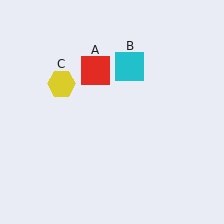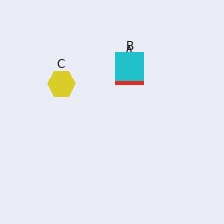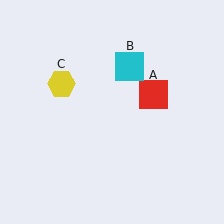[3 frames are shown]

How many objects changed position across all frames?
1 object changed position: red square (object A).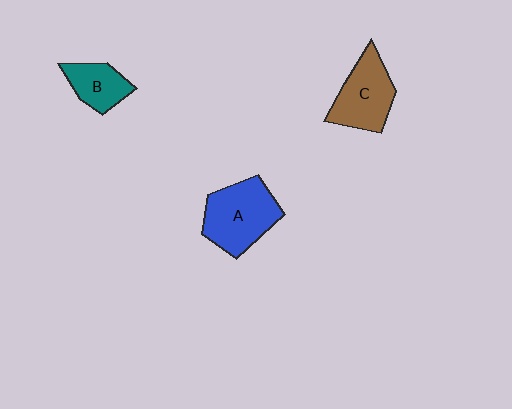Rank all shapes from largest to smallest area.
From largest to smallest: A (blue), C (brown), B (teal).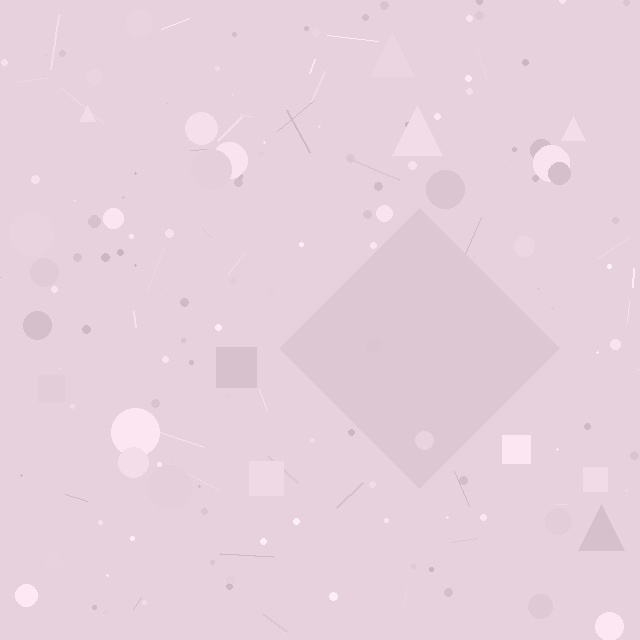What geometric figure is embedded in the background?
A diamond is embedded in the background.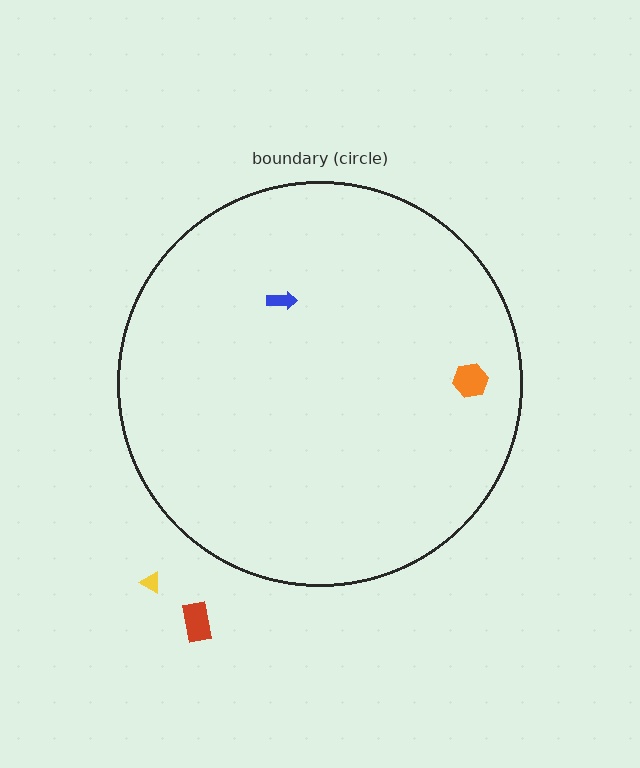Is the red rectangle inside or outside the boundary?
Outside.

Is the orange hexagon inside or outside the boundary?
Inside.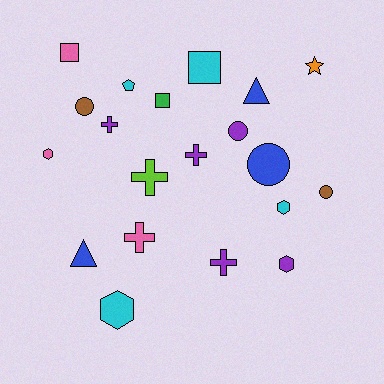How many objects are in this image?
There are 20 objects.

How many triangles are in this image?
There are 2 triangles.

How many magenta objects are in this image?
There are no magenta objects.